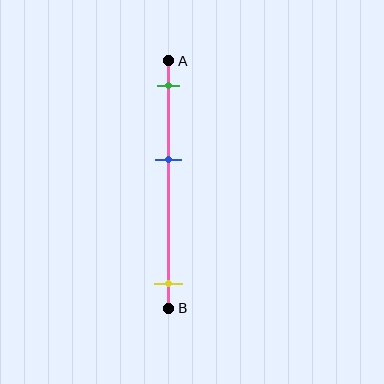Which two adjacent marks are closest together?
The green and blue marks are the closest adjacent pair.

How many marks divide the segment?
There are 3 marks dividing the segment.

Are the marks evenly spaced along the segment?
No, the marks are not evenly spaced.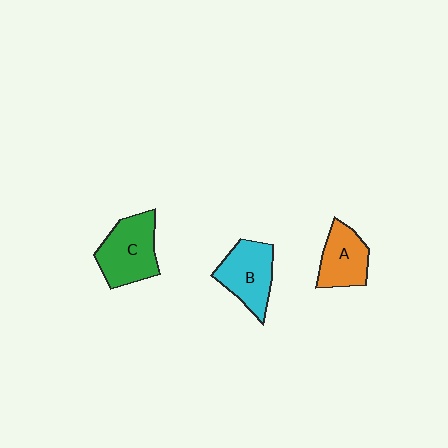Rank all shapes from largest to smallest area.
From largest to smallest: C (green), B (cyan), A (orange).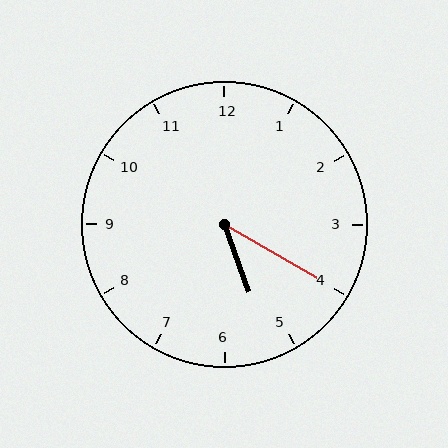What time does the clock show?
5:20.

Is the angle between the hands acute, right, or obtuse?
It is acute.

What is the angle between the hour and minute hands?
Approximately 40 degrees.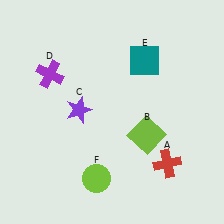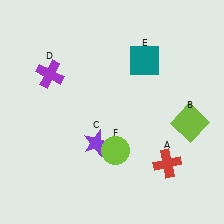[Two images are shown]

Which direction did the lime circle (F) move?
The lime circle (F) moved up.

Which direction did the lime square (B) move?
The lime square (B) moved right.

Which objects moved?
The objects that moved are: the lime square (B), the purple star (C), the lime circle (F).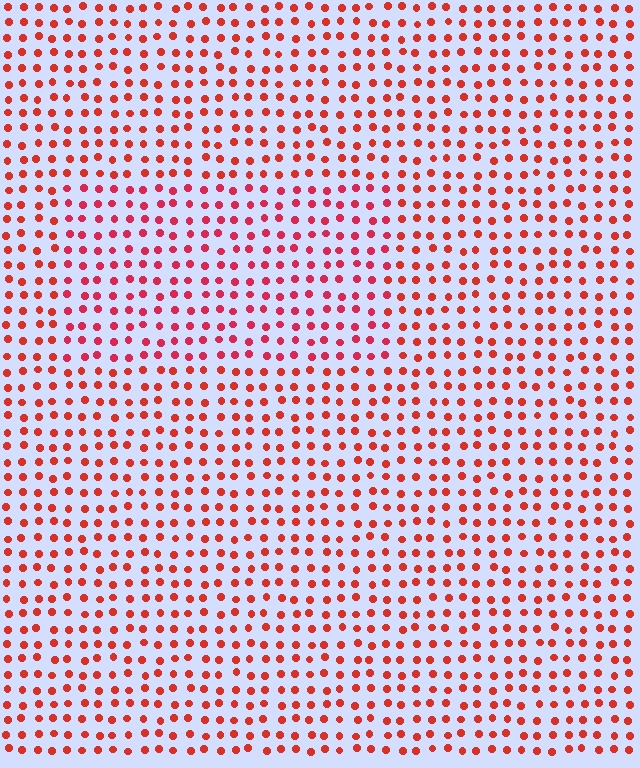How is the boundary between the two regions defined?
The boundary is defined purely by a slight shift in hue (about 18 degrees). Spacing, size, and orientation are identical on both sides.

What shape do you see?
I see a rectangle.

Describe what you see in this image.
The image is filled with small red elements in a uniform arrangement. A rectangle-shaped region is visible where the elements are tinted to a slightly different hue, forming a subtle color boundary.